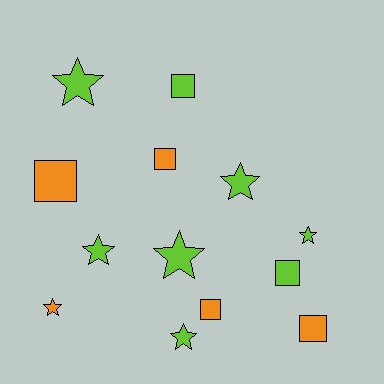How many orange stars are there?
There is 1 orange star.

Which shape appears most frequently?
Star, with 7 objects.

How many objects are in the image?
There are 13 objects.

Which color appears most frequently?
Lime, with 8 objects.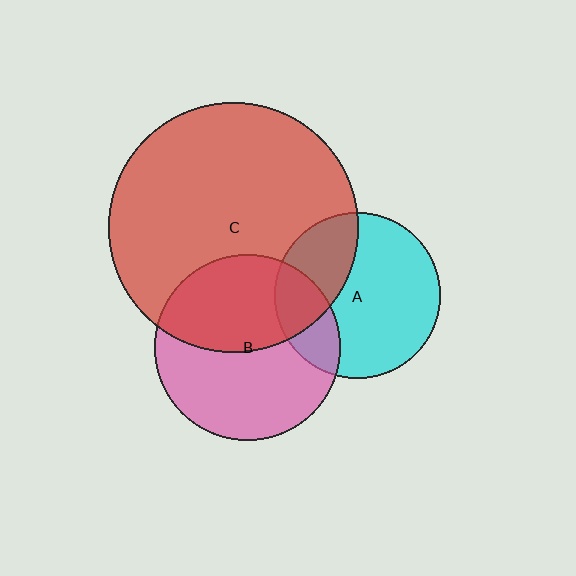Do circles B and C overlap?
Yes.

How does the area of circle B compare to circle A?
Approximately 1.2 times.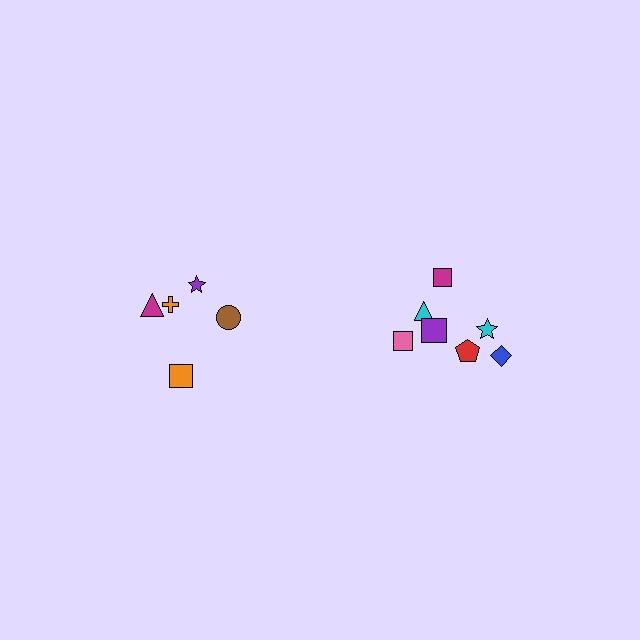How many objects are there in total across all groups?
There are 12 objects.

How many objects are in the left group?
There are 5 objects.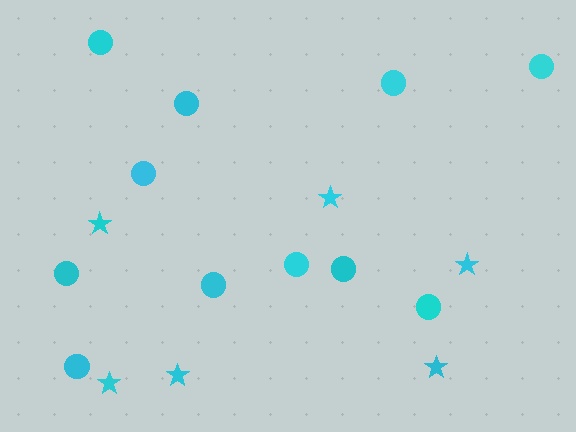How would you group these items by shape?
There are 2 groups: one group of circles (11) and one group of stars (6).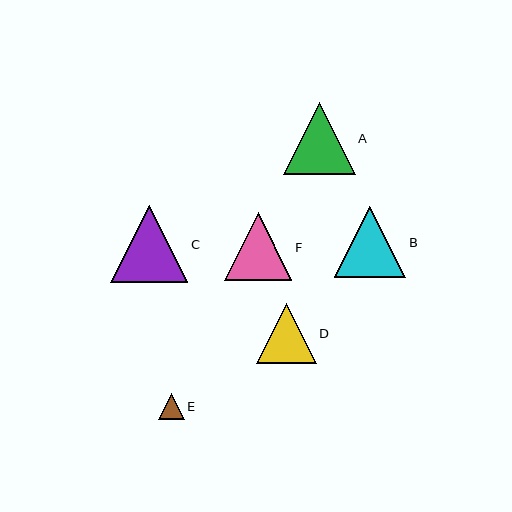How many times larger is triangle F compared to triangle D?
Triangle F is approximately 1.1 times the size of triangle D.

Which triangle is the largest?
Triangle C is the largest with a size of approximately 77 pixels.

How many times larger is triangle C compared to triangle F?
Triangle C is approximately 1.1 times the size of triangle F.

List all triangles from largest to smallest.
From largest to smallest: C, A, B, F, D, E.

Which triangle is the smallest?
Triangle E is the smallest with a size of approximately 26 pixels.